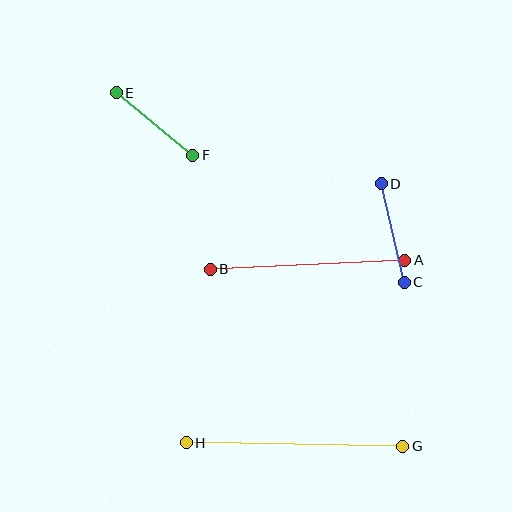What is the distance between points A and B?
The distance is approximately 195 pixels.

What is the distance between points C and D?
The distance is approximately 101 pixels.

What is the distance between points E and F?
The distance is approximately 99 pixels.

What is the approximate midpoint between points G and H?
The midpoint is at approximately (295, 445) pixels.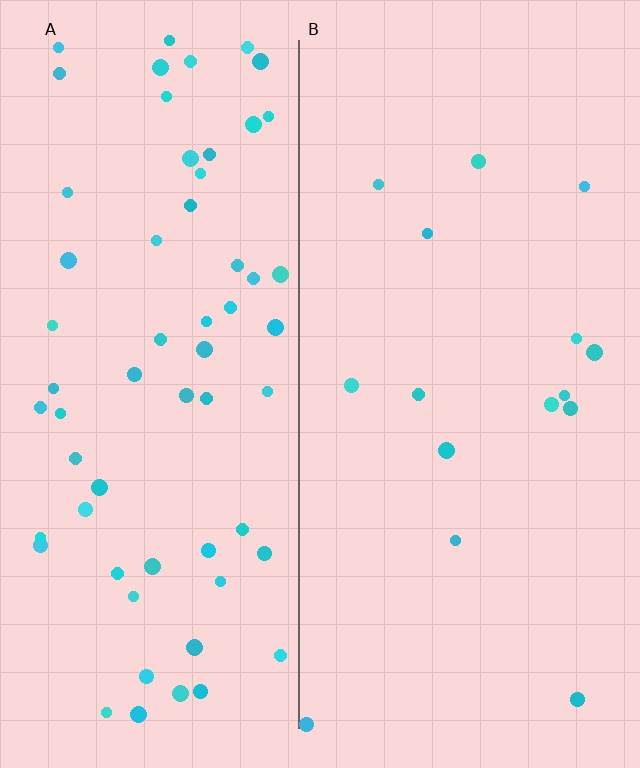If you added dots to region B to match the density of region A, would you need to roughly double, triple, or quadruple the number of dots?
Approximately quadruple.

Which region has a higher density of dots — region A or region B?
A (the left).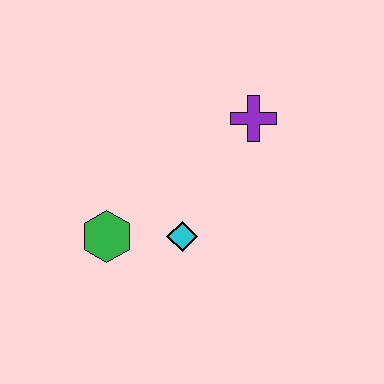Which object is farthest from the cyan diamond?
The purple cross is farthest from the cyan diamond.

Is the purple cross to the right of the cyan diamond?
Yes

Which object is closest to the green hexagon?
The cyan diamond is closest to the green hexagon.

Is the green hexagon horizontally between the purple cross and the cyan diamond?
No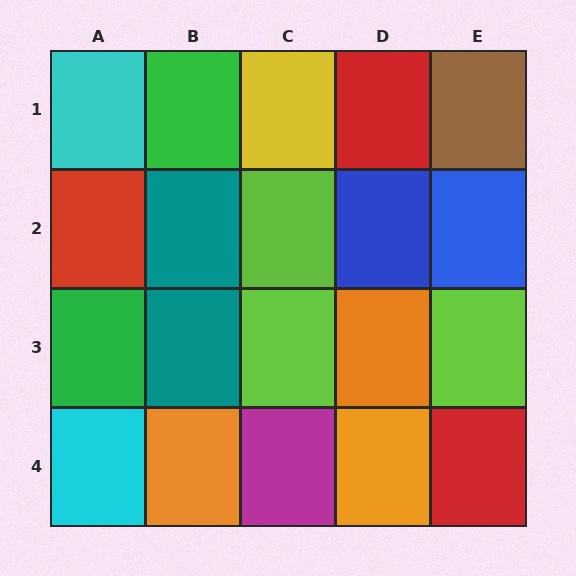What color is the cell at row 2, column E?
Blue.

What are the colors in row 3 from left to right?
Green, teal, lime, orange, lime.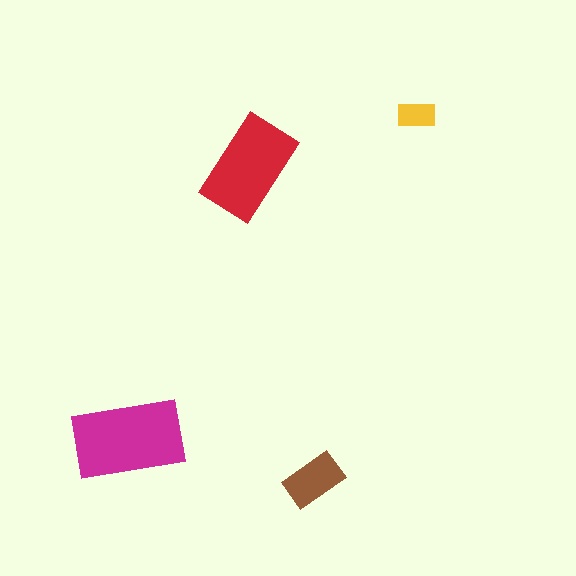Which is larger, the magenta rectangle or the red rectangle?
The magenta one.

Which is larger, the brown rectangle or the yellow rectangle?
The brown one.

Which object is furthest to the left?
The magenta rectangle is leftmost.